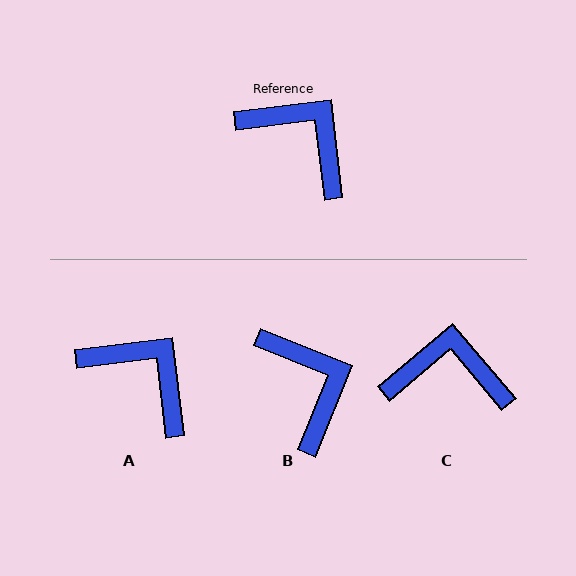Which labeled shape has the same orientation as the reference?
A.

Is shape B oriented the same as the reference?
No, it is off by about 29 degrees.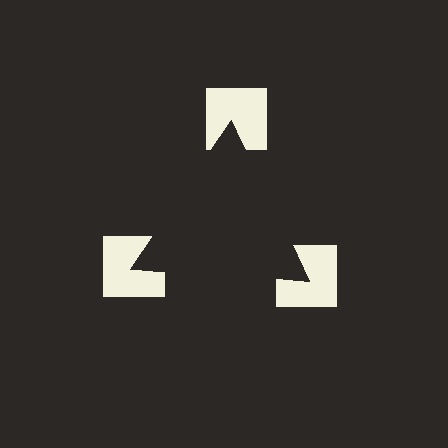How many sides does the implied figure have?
3 sides.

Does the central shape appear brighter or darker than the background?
It typically appears slightly darker than the background, even though no actual brightness change is drawn.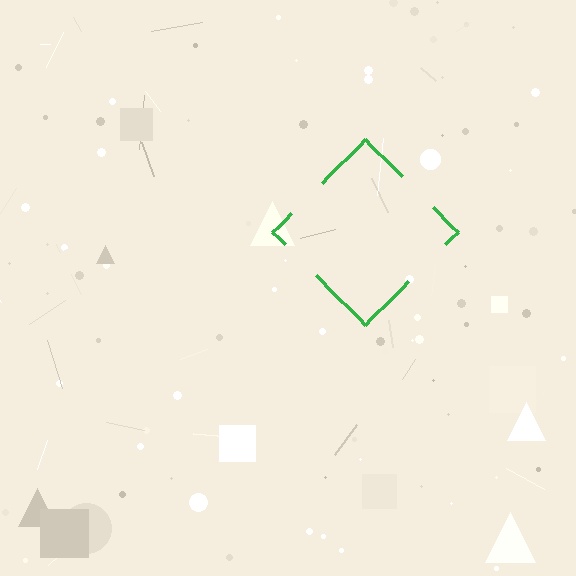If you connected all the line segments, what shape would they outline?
They would outline a diamond.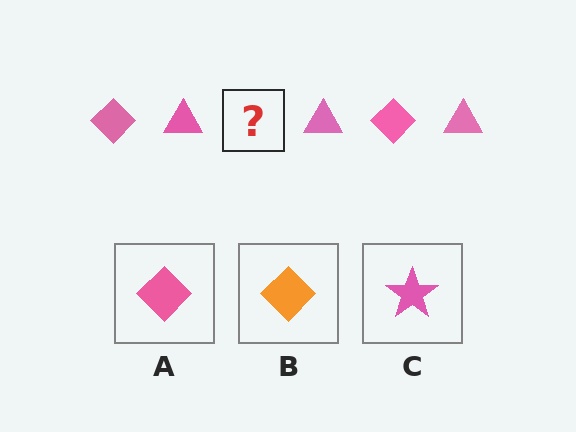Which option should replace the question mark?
Option A.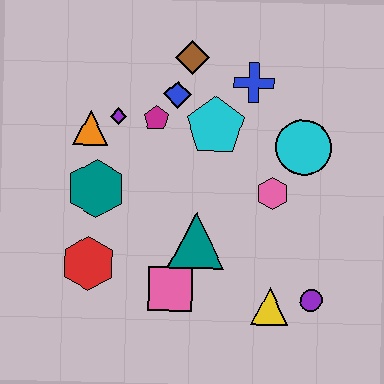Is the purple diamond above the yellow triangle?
Yes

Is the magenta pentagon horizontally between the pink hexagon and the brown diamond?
No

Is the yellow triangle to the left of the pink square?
No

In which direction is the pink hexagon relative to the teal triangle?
The pink hexagon is to the right of the teal triangle.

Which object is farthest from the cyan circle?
The red hexagon is farthest from the cyan circle.